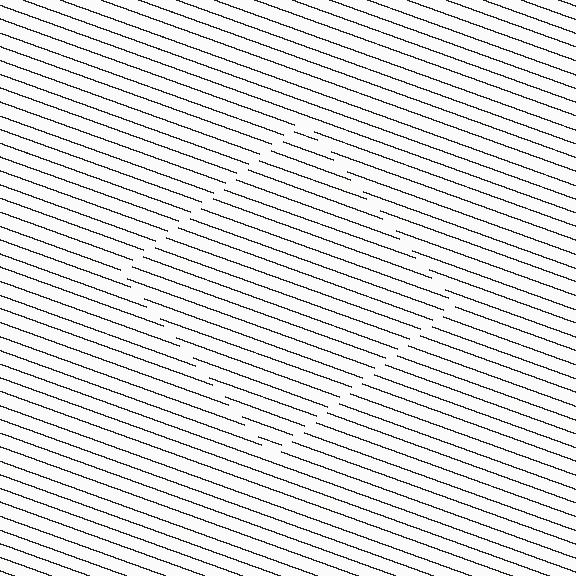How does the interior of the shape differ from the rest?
The interior of the shape contains the same grating, shifted by half a period — the contour is defined by the phase discontinuity where line-ends from the inner and outer gratings abut.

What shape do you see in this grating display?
An illusory square. The interior of the shape contains the same grating, shifted by half a period — the contour is defined by the phase discontinuity where line-ends from the inner and outer gratings abut.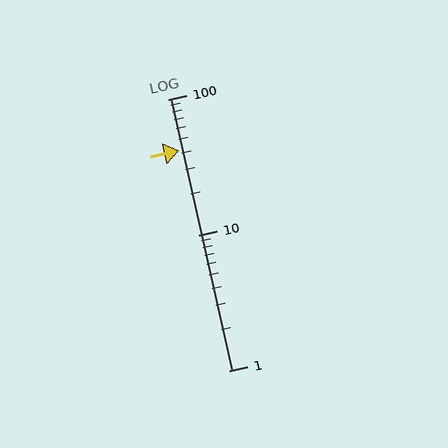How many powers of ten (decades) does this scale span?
The scale spans 2 decades, from 1 to 100.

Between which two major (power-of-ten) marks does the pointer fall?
The pointer is between 10 and 100.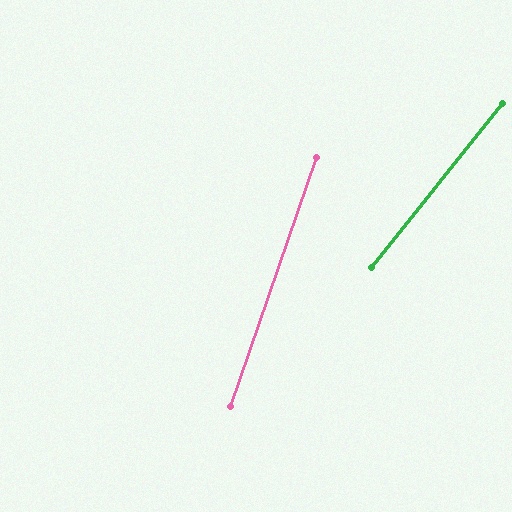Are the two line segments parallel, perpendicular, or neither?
Neither parallel nor perpendicular — they differ by about 19°.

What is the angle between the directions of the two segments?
Approximately 19 degrees.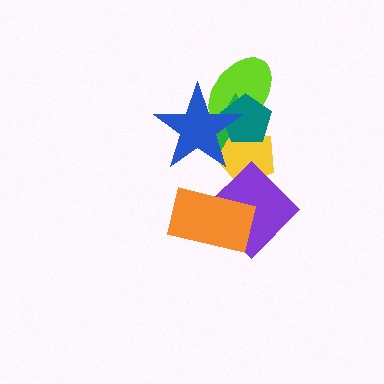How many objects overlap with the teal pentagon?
4 objects overlap with the teal pentagon.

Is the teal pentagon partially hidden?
Yes, it is partially covered by another shape.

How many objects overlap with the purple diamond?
2 objects overlap with the purple diamond.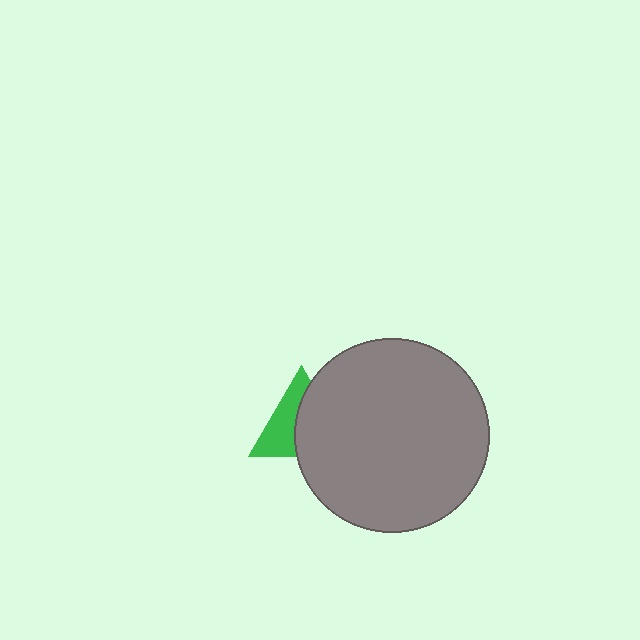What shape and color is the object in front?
The object in front is a gray circle.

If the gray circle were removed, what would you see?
You would see the complete green triangle.